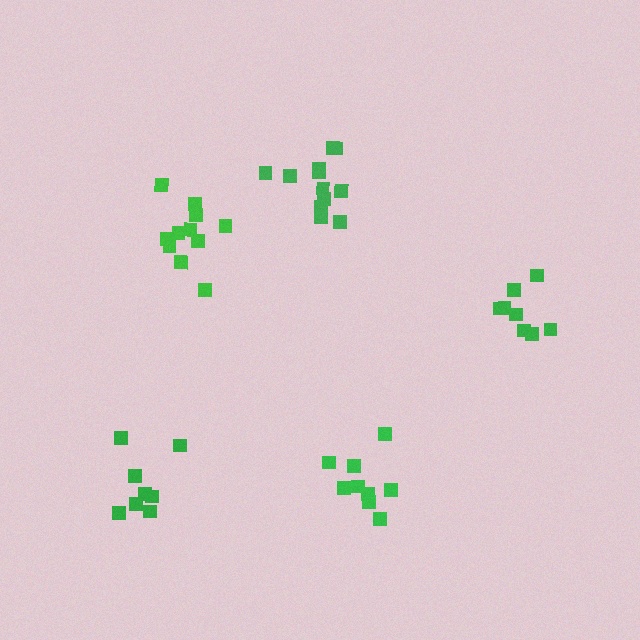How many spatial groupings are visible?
There are 5 spatial groupings.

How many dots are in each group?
Group 1: 12 dots, Group 2: 8 dots, Group 3: 9 dots, Group 4: 8 dots, Group 5: 11 dots (48 total).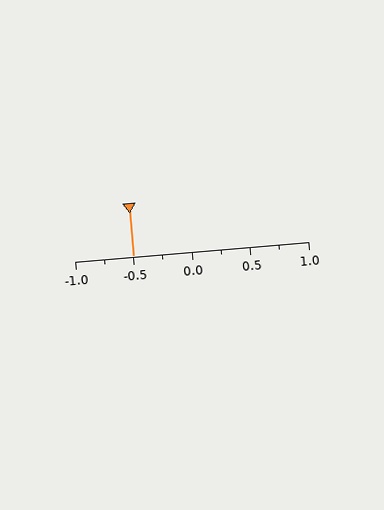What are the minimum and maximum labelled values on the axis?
The axis runs from -1.0 to 1.0.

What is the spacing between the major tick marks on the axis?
The major ticks are spaced 0.5 apart.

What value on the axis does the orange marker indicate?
The marker indicates approximately -0.5.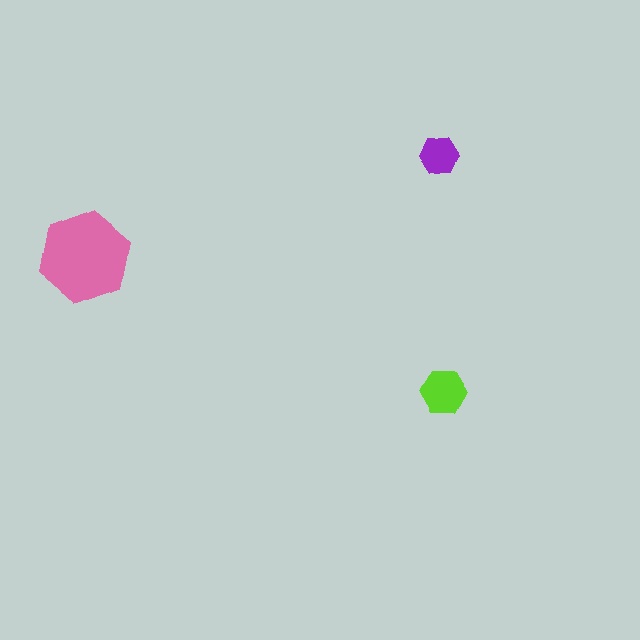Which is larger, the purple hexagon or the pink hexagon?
The pink one.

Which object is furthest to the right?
The lime hexagon is rightmost.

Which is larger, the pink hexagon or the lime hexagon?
The pink one.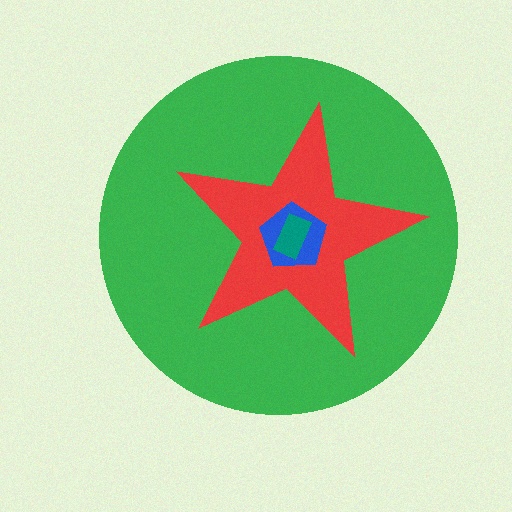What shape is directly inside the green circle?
The red star.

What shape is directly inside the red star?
The blue pentagon.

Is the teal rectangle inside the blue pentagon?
Yes.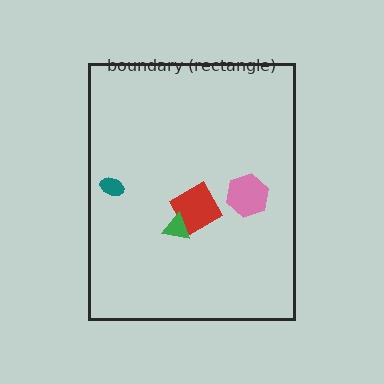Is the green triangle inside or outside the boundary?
Inside.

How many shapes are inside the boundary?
4 inside, 0 outside.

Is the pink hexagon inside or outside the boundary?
Inside.